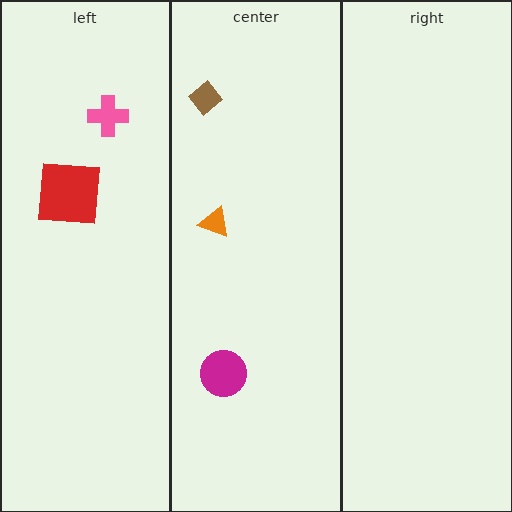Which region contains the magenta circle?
The center region.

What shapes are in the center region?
The orange triangle, the magenta circle, the brown diamond.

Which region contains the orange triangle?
The center region.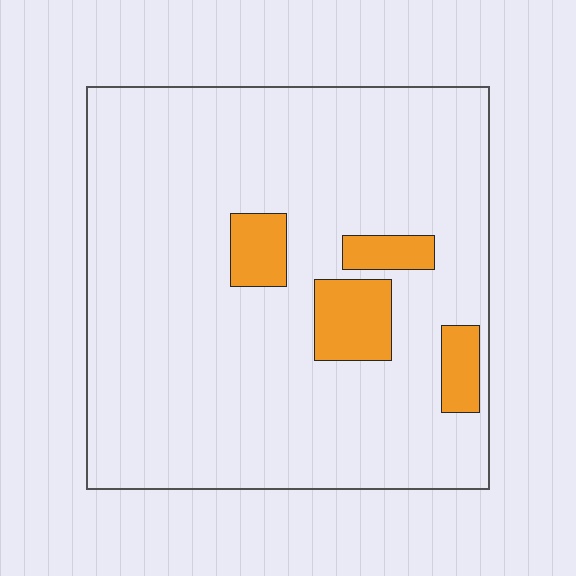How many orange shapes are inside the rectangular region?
4.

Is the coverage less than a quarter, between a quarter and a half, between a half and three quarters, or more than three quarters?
Less than a quarter.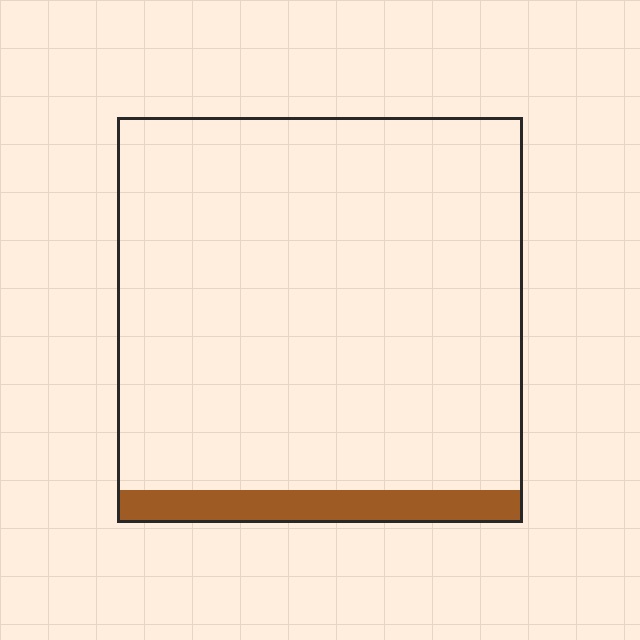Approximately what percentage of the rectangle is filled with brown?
Approximately 10%.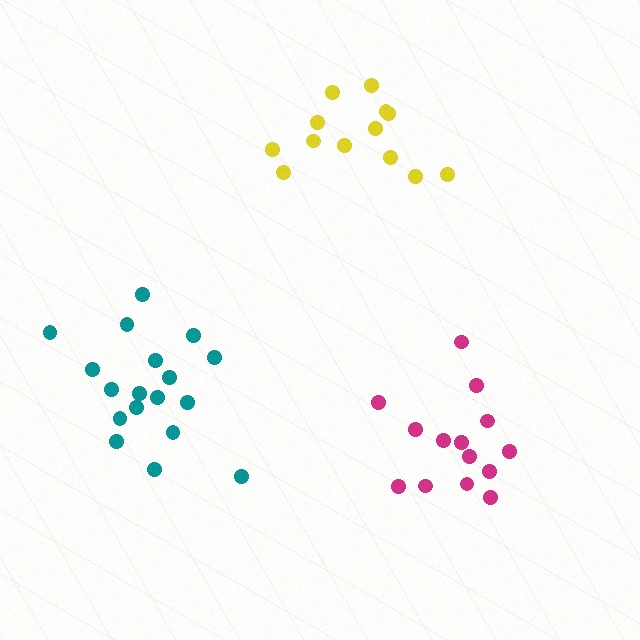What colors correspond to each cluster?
The clusters are colored: magenta, teal, yellow.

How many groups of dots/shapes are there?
There are 3 groups.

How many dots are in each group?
Group 1: 14 dots, Group 2: 18 dots, Group 3: 13 dots (45 total).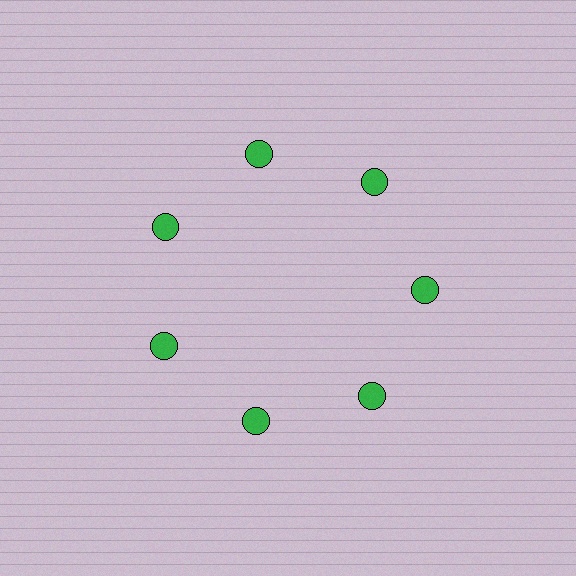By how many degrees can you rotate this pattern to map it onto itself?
The pattern maps onto itself every 51 degrees of rotation.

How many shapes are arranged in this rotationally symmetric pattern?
There are 7 shapes, arranged in 7 groups of 1.